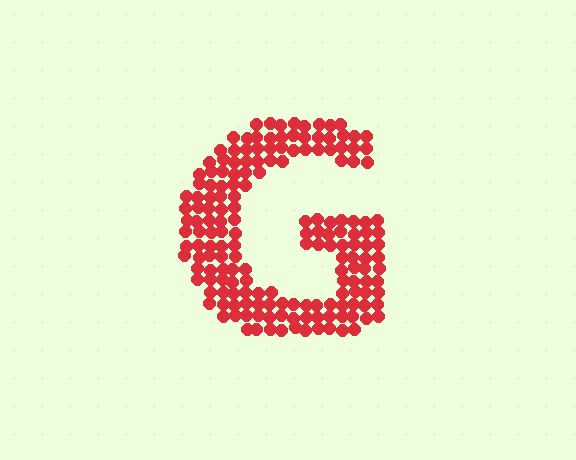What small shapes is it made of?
It is made of small circles.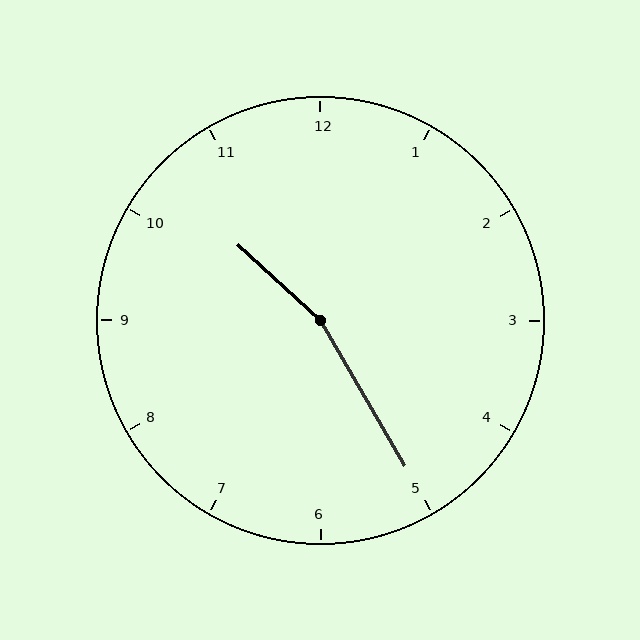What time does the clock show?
10:25.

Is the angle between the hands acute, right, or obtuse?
It is obtuse.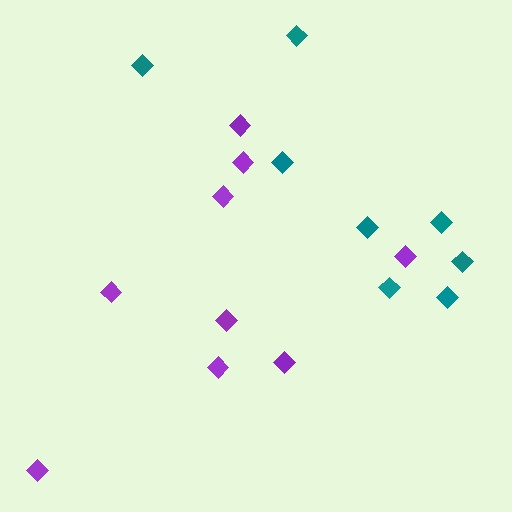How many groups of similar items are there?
There are 2 groups: one group of purple diamonds (9) and one group of teal diamonds (8).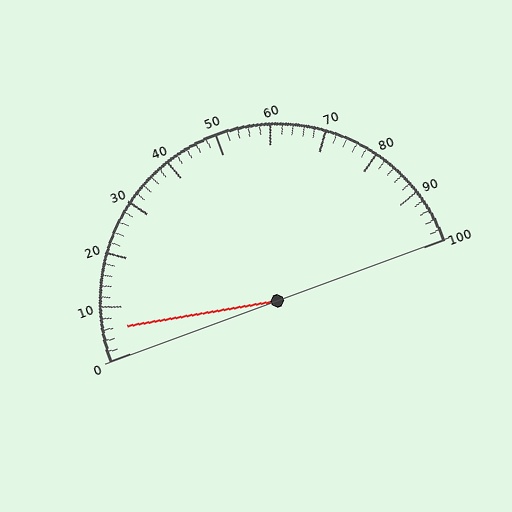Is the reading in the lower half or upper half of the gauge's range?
The reading is in the lower half of the range (0 to 100).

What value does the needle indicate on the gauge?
The needle indicates approximately 6.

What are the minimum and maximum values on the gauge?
The gauge ranges from 0 to 100.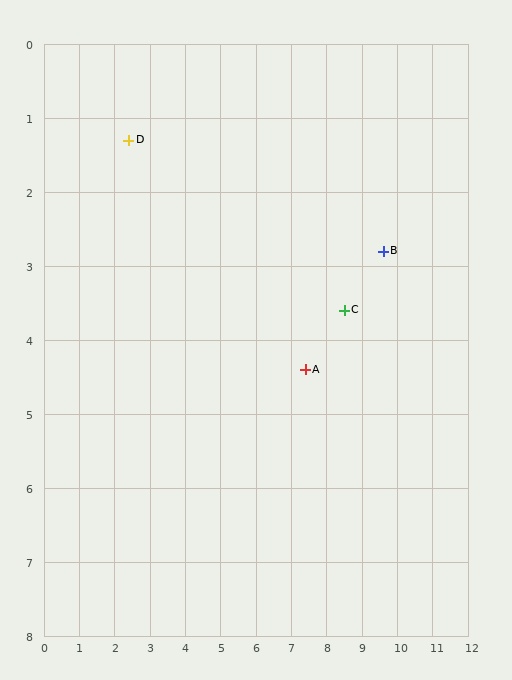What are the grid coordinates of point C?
Point C is at approximately (8.5, 3.6).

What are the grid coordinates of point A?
Point A is at approximately (7.4, 4.4).